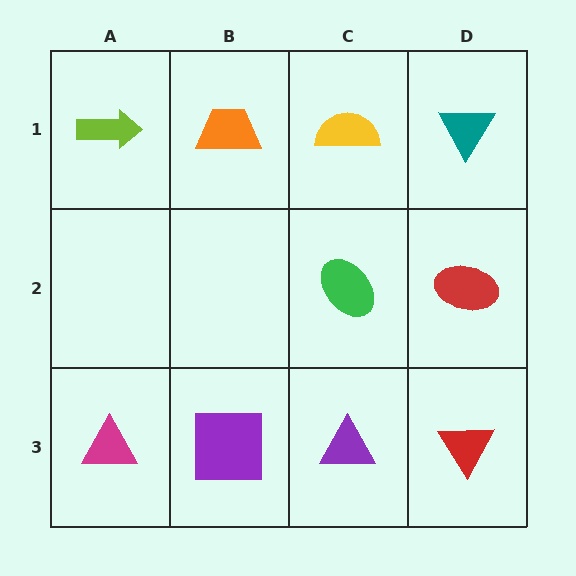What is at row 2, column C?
A green ellipse.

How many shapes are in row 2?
2 shapes.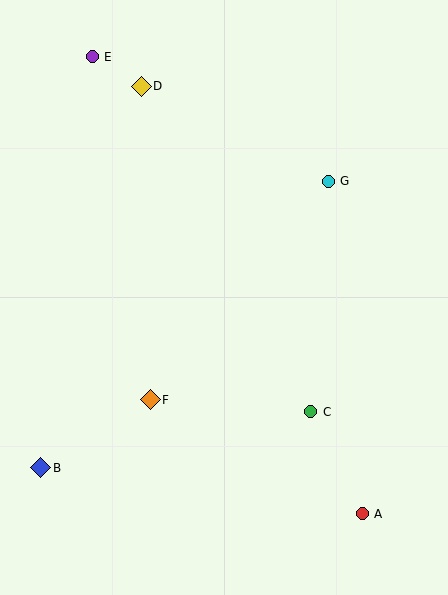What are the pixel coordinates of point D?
Point D is at (141, 86).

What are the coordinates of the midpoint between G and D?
The midpoint between G and D is at (235, 134).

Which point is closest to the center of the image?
Point F at (150, 400) is closest to the center.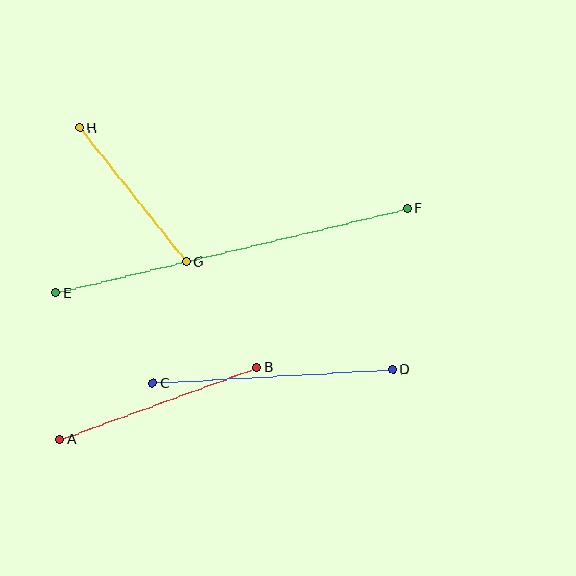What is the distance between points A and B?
The distance is approximately 210 pixels.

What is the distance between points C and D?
The distance is approximately 241 pixels.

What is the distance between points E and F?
The distance is approximately 361 pixels.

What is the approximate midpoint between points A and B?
The midpoint is at approximately (158, 404) pixels.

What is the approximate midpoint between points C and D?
The midpoint is at approximately (273, 376) pixels.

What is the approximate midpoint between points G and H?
The midpoint is at approximately (133, 195) pixels.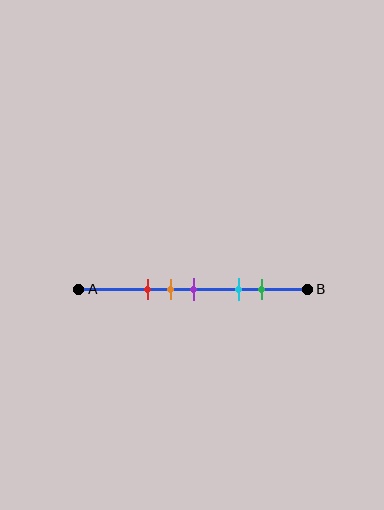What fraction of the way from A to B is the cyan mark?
The cyan mark is approximately 70% (0.7) of the way from A to B.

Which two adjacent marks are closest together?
The orange and purple marks are the closest adjacent pair.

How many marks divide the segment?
There are 5 marks dividing the segment.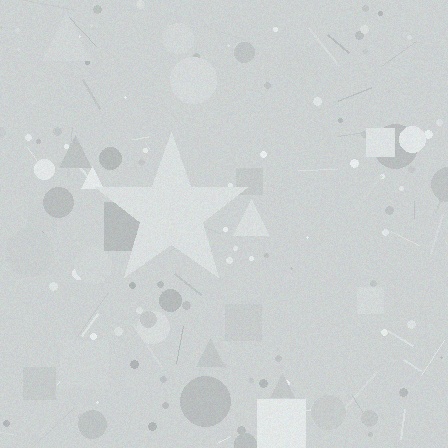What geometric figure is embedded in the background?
A star is embedded in the background.